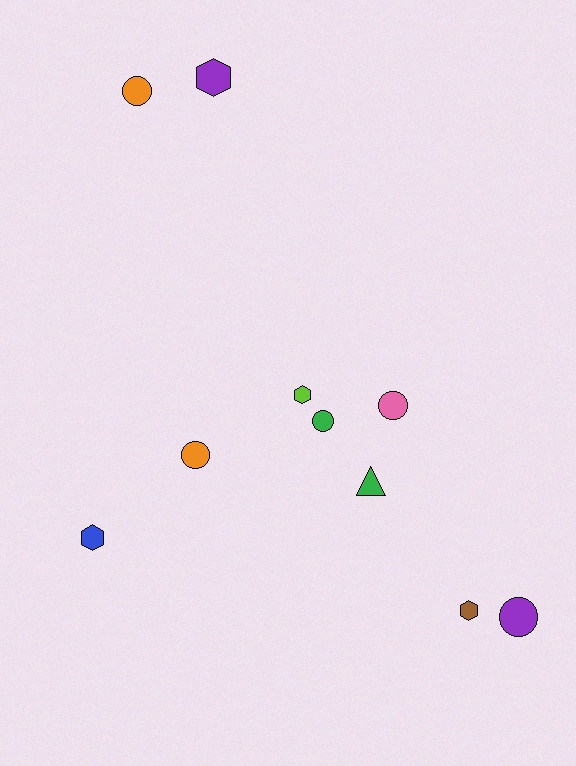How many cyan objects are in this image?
There are no cyan objects.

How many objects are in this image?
There are 10 objects.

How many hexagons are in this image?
There are 4 hexagons.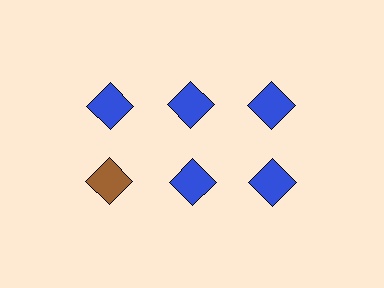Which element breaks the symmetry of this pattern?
The brown diamond in the second row, leftmost column breaks the symmetry. All other shapes are blue diamonds.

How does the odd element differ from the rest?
It has a different color: brown instead of blue.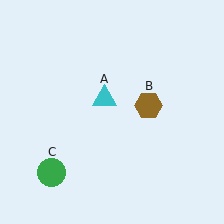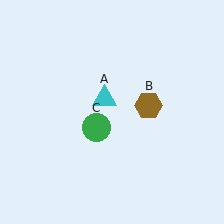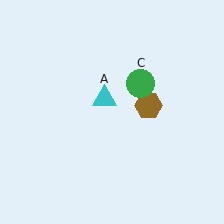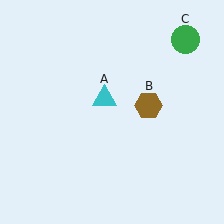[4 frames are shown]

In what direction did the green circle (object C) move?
The green circle (object C) moved up and to the right.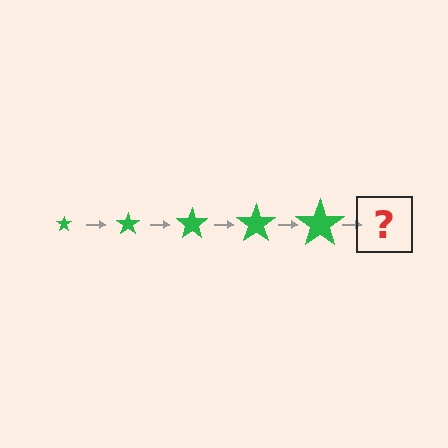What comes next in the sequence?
The next element should be a green star, larger than the previous one.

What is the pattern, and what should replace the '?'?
The pattern is that the star gets progressively larger each step. The '?' should be a green star, larger than the previous one.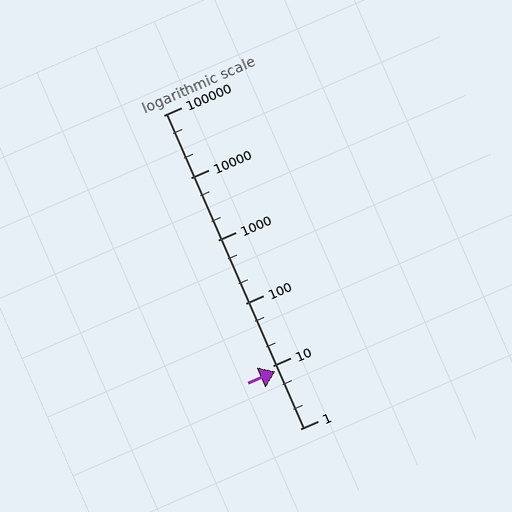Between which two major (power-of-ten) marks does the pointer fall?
The pointer is between 1 and 10.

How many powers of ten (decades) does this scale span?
The scale spans 5 decades, from 1 to 100000.